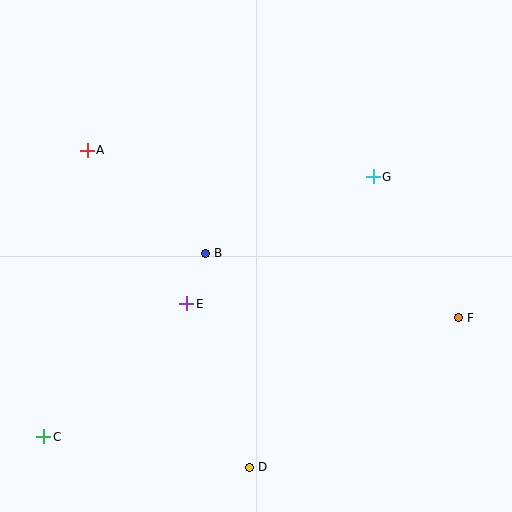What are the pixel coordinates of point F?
Point F is at (458, 318).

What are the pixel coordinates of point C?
Point C is at (44, 437).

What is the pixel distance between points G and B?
The distance between G and B is 185 pixels.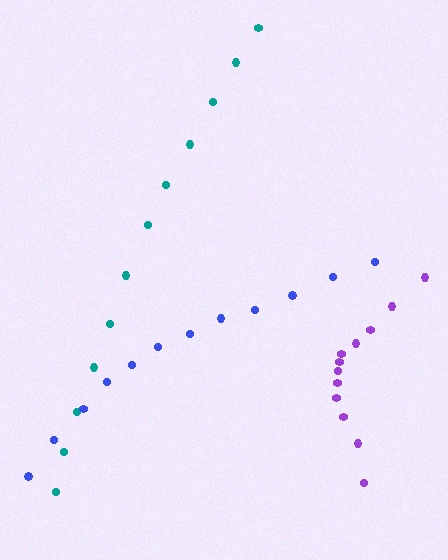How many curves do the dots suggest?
There are 3 distinct paths.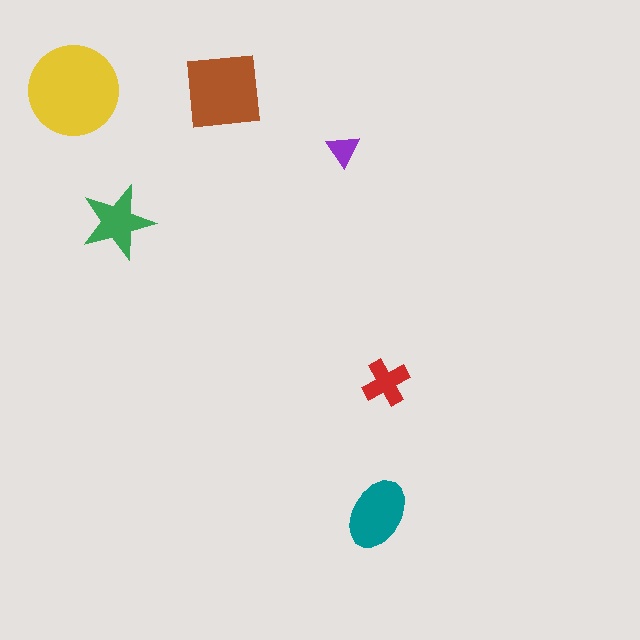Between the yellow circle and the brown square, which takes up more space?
The yellow circle.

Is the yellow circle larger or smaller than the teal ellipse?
Larger.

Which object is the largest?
The yellow circle.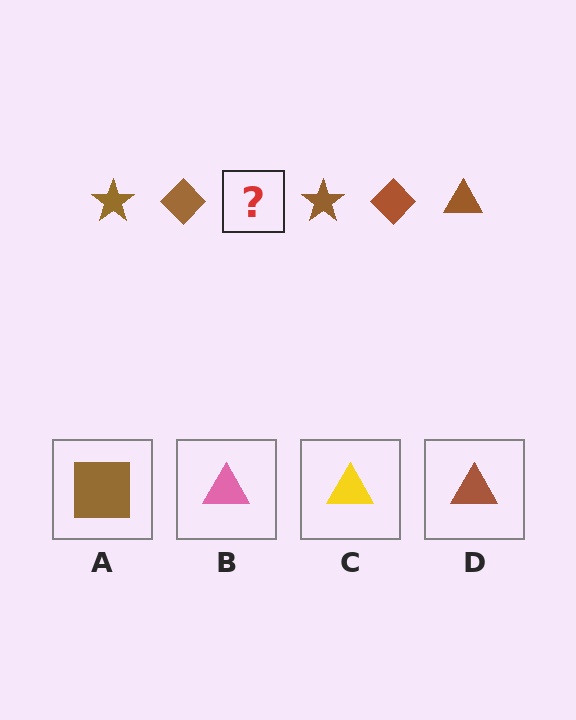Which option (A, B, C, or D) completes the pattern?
D.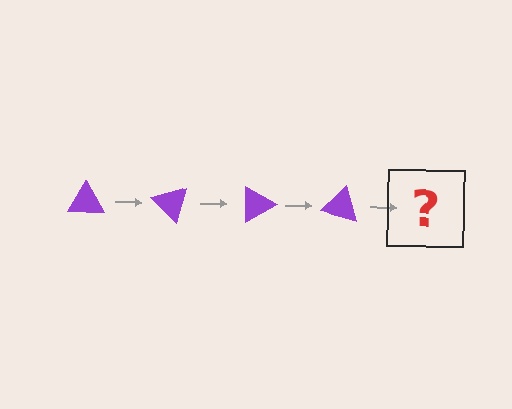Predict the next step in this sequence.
The next step is a purple triangle rotated 180 degrees.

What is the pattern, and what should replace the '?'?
The pattern is that the triangle rotates 45 degrees each step. The '?' should be a purple triangle rotated 180 degrees.